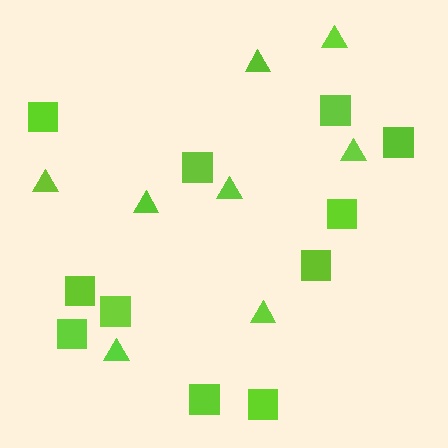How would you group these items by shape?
There are 2 groups: one group of squares (11) and one group of triangles (8).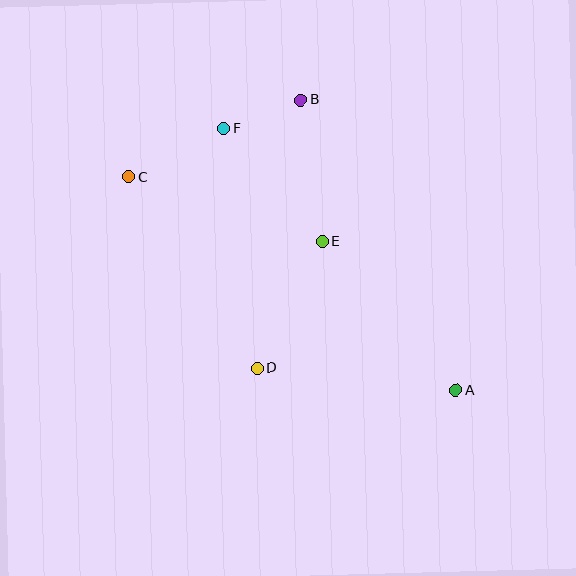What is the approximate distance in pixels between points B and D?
The distance between B and D is approximately 272 pixels.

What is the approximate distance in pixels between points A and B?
The distance between A and B is approximately 329 pixels.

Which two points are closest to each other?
Points B and F are closest to each other.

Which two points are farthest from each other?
Points A and C are farthest from each other.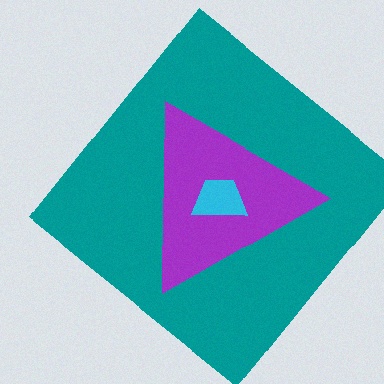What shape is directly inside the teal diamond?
The purple triangle.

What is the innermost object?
The cyan trapezoid.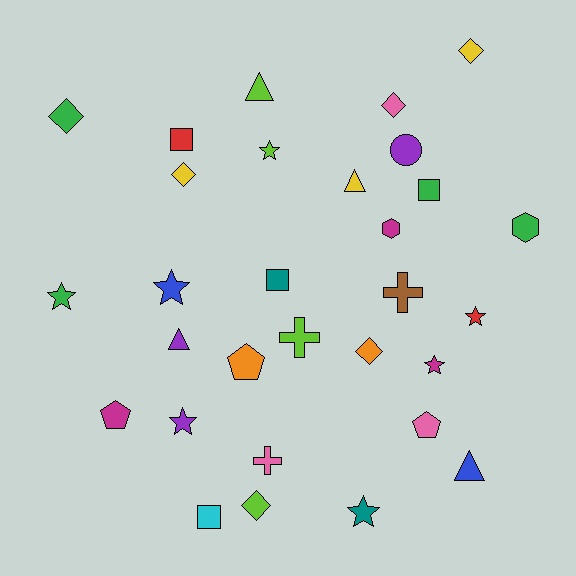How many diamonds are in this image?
There are 6 diamonds.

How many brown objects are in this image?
There is 1 brown object.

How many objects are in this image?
There are 30 objects.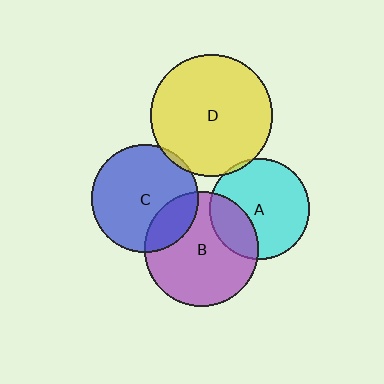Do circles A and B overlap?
Yes.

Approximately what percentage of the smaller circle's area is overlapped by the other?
Approximately 25%.